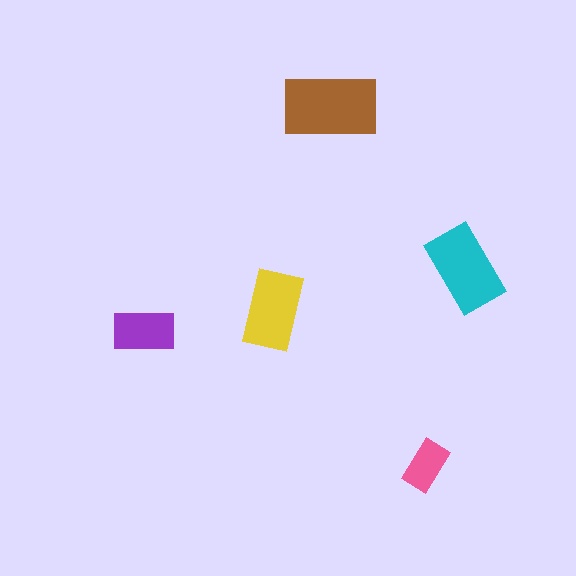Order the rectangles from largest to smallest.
the brown one, the cyan one, the yellow one, the purple one, the pink one.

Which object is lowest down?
The pink rectangle is bottommost.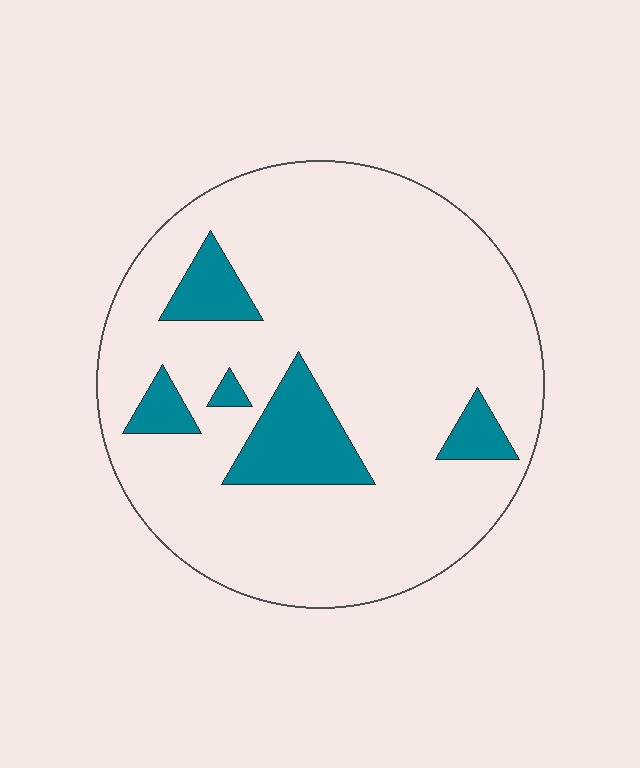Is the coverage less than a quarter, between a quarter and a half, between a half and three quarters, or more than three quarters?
Less than a quarter.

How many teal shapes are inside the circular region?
5.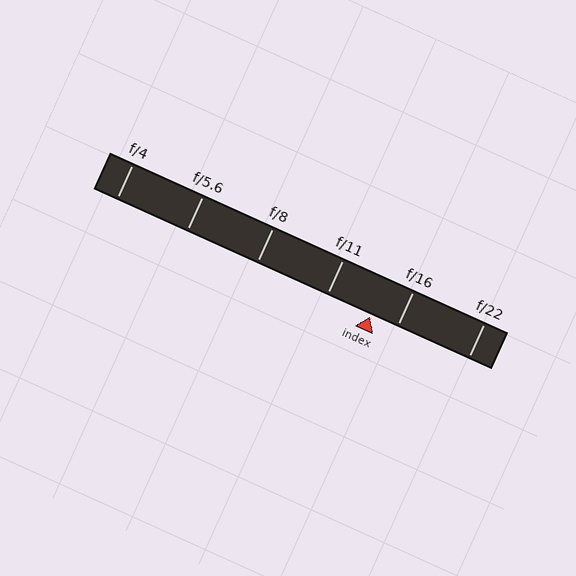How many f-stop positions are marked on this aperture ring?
There are 6 f-stop positions marked.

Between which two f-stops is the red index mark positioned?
The index mark is between f/11 and f/16.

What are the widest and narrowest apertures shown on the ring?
The widest aperture shown is f/4 and the narrowest is f/22.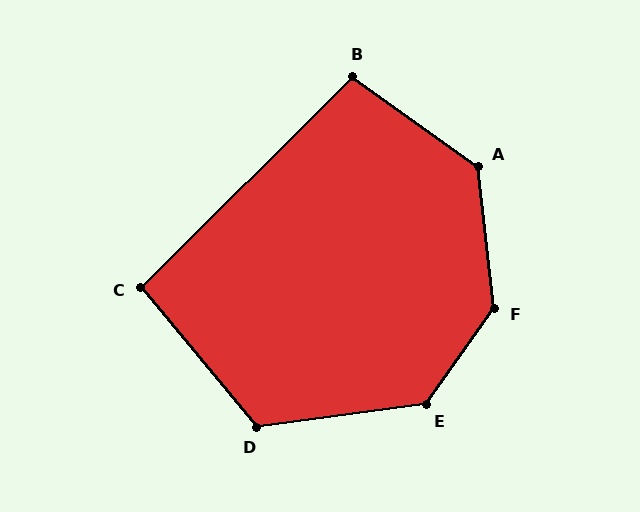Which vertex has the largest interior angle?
F, at approximately 138 degrees.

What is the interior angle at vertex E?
Approximately 133 degrees (obtuse).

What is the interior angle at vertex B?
Approximately 100 degrees (obtuse).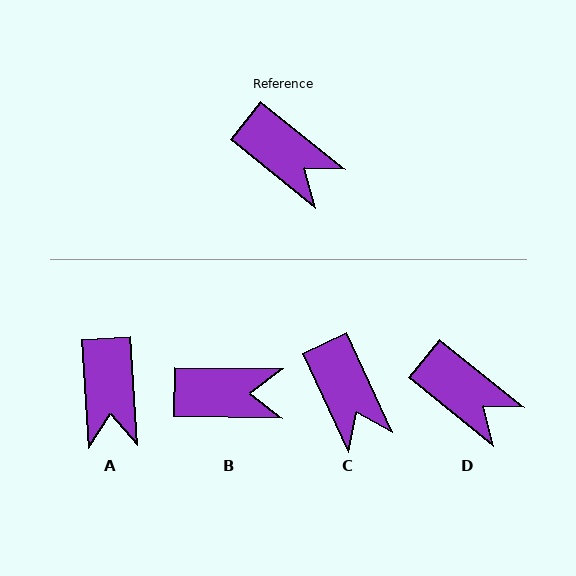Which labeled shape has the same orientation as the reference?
D.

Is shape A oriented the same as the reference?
No, it is off by about 48 degrees.